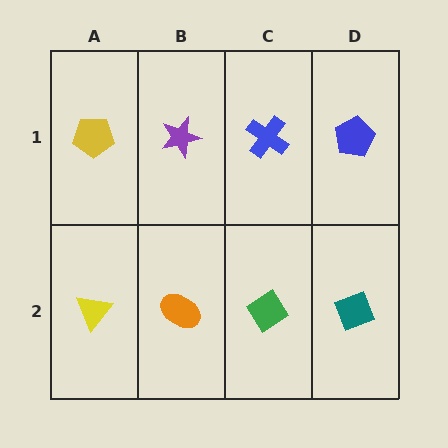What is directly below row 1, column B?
An orange ellipse.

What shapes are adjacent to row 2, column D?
A blue pentagon (row 1, column D), a green diamond (row 2, column C).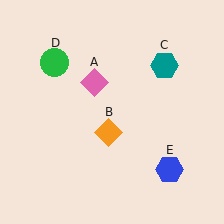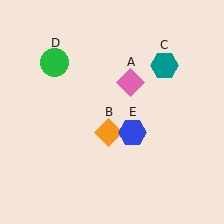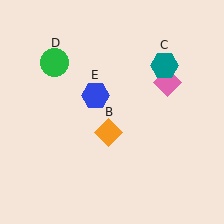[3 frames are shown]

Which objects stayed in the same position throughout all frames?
Orange diamond (object B) and teal hexagon (object C) and green circle (object D) remained stationary.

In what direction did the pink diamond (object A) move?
The pink diamond (object A) moved right.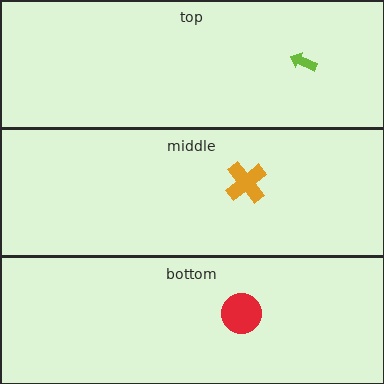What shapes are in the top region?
The lime arrow.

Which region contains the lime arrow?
The top region.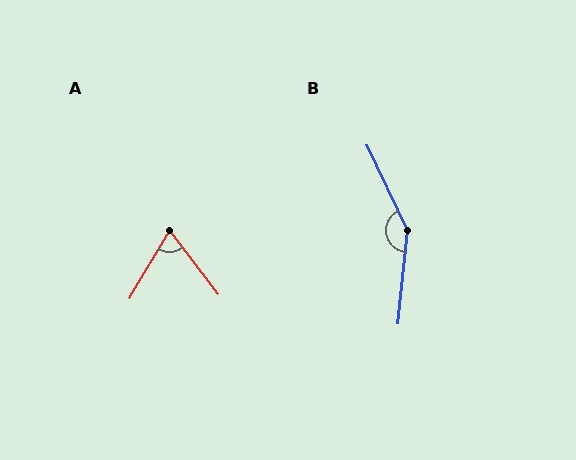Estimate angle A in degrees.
Approximately 68 degrees.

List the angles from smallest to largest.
A (68°), B (149°).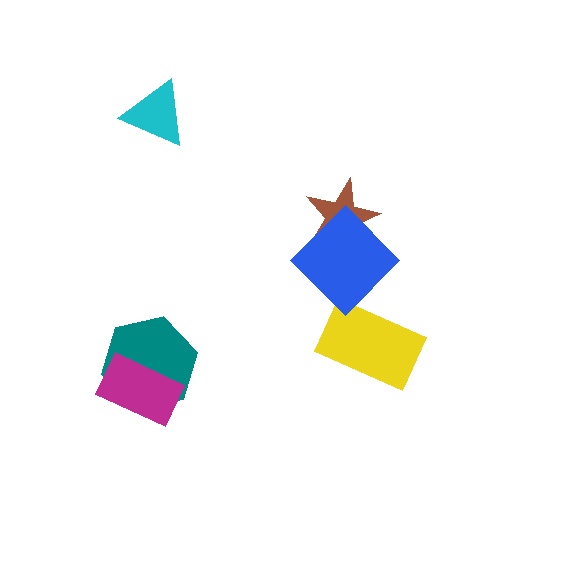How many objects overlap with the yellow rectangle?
0 objects overlap with the yellow rectangle.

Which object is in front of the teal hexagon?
The magenta rectangle is in front of the teal hexagon.